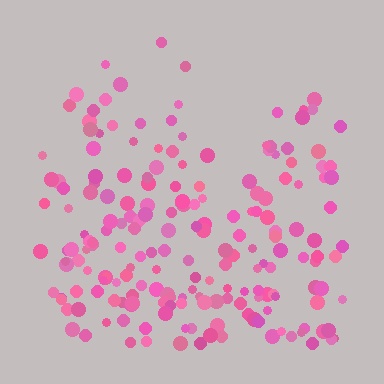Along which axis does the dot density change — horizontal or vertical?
Vertical.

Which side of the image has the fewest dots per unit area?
The top.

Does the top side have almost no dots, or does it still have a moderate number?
Still a moderate number, just noticeably fewer than the bottom.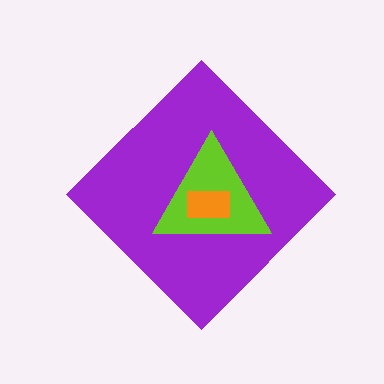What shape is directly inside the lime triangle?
The orange rectangle.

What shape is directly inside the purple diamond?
The lime triangle.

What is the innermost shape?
The orange rectangle.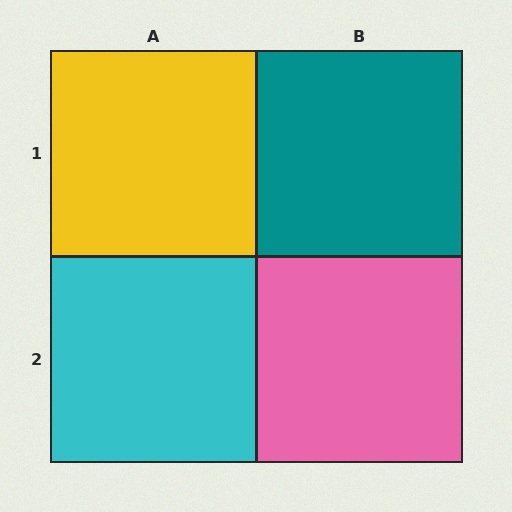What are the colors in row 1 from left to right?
Yellow, teal.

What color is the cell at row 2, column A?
Cyan.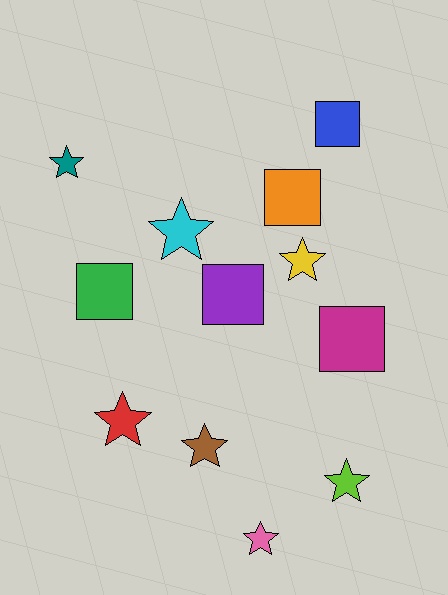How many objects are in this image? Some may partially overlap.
There are 12 objects.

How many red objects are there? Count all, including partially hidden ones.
There is 1 red object.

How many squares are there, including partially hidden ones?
There are 5 squares.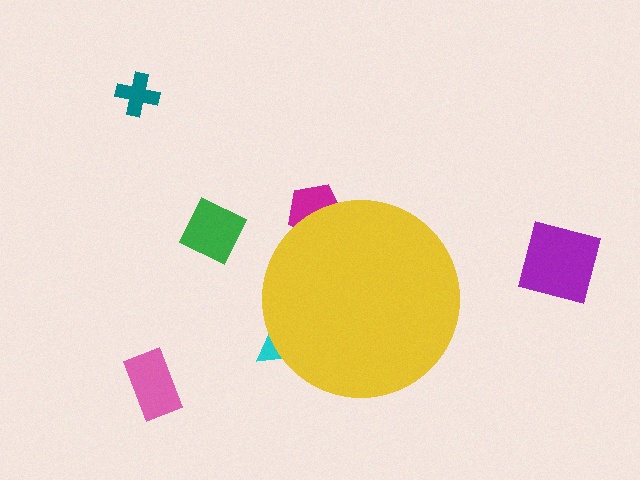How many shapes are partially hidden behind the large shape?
2 shapes are partially hidden.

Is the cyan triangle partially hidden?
Yes, the cyan triangle is partially hidden behind the yellow circle.